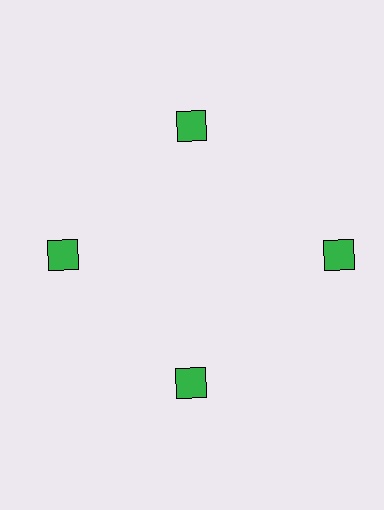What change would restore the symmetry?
The symmetry would be restored by moving it inward, back onto the ring so that all 4 squares sit at equal angles and equal distance from the center.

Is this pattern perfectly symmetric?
No. The 4 green squares are arranged in a ring, but one element near the 3 o'clock position is pushed outward from the center, breaking the 4-fold rotational symmetry.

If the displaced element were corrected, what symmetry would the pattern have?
It would have 4-fold rotational symmetry — the pattern would map onto itself every 90 degrees.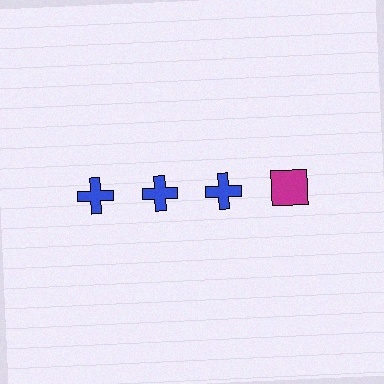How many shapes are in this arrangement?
There are 4 shapes arranged in a grid pattern.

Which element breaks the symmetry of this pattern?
The magenta square in the top row, second from right column breaks the symmetry. All other shapes are blue crosses.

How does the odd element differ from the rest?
It differs in both color (magenta instead of blue) and shape (square instead of cross).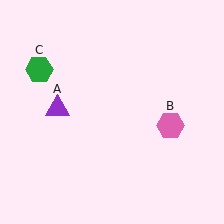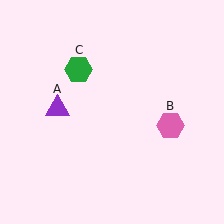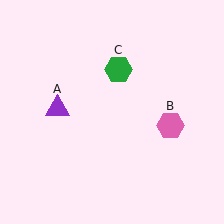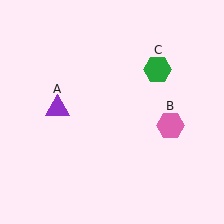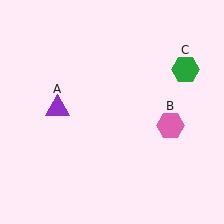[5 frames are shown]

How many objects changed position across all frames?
1 object changed position: green hexagon (object C).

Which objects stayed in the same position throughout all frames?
Purple triangle (object A) and pink hexagon (object B) remained stationary.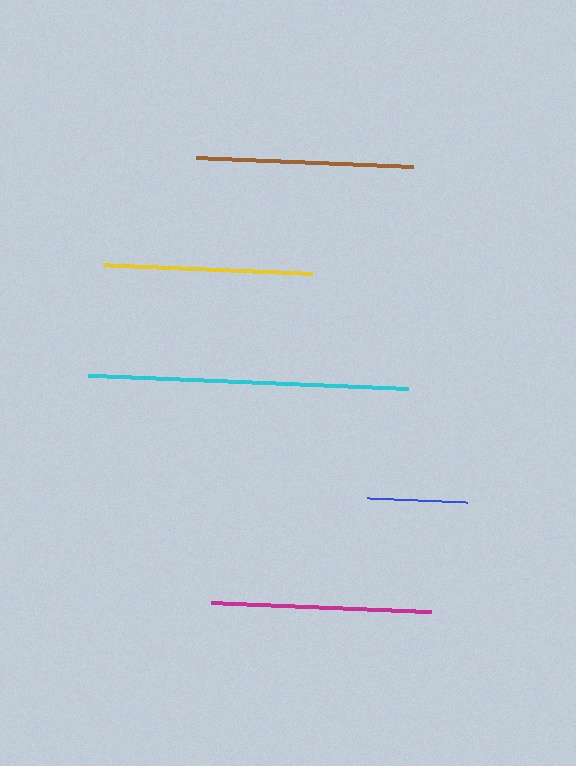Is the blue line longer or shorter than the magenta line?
The magenta line is longer than the blue line.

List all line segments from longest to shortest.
From longest to shortest: cyan, magenta, brown, yellow, blue.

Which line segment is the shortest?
The blue line is the shortest at approximately 100 pixels.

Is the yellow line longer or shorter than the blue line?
The yellow line is longer than the blue line.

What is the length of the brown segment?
The brown segment is approximately 217 pixels long.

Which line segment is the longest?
The cyan line is the longest at approximately 320 pixels.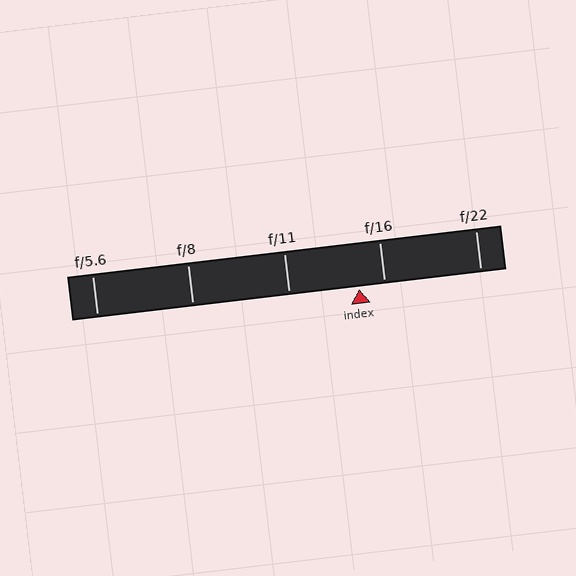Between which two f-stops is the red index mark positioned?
The index mark is between f/11 and f/16.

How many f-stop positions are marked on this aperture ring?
There are 5 f-stop positions marked.